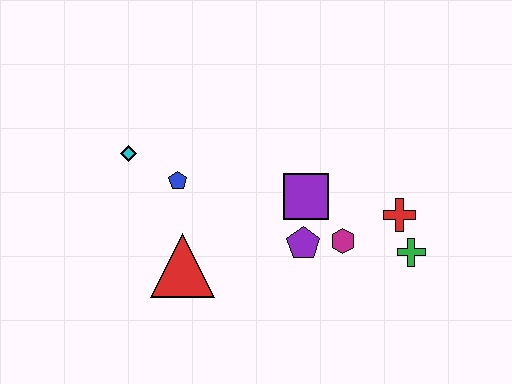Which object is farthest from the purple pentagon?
The cyan diamond is farthest from the purple pentagon.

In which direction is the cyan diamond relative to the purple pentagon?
The cyan diamond is to the left of the purple pentagon.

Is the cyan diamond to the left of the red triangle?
Yes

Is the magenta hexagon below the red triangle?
No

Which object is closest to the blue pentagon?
The cyan diamond is closest to the blue pentagon.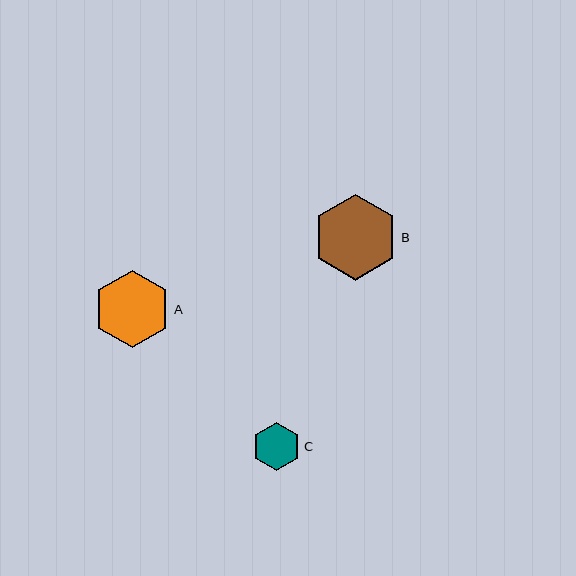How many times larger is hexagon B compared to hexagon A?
Hexagon B is approximately 1.1 times the size of hexagon A.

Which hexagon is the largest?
Hexagon B is the largest with a size of approximately 86 pixels.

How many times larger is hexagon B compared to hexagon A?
Hexagon B is approximately 1.1 times the size of hexagon A.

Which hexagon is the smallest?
Hexagon C is the smallest with a size of approximately 48 pixels.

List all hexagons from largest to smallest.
From largest to smallest: B, A, C.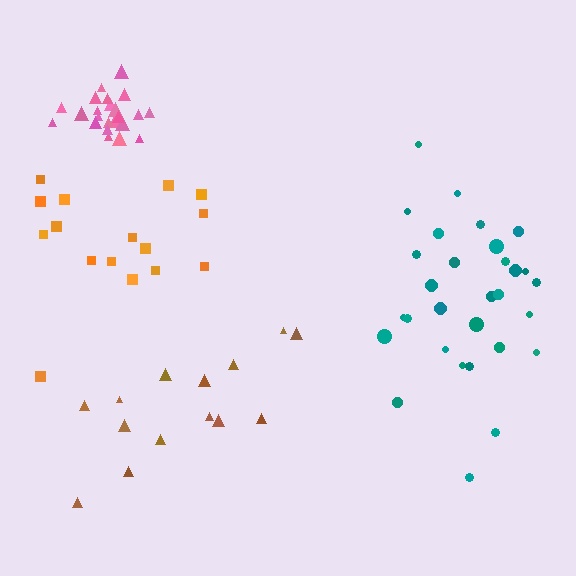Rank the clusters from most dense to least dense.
pink, teal, orange, brown.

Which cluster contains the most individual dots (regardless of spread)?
Teal (30).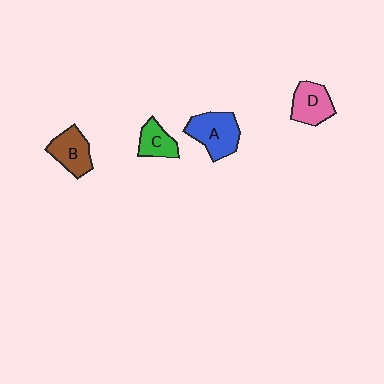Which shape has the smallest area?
Shape C (green).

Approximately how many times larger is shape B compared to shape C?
Approximately 1.3 times.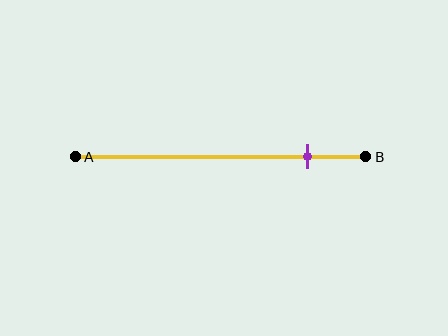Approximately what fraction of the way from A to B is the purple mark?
The purple mark is approximately 80% of the way from A to B.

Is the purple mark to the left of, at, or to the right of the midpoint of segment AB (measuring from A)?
The purple mark is to the right of the midpoint of segment AB.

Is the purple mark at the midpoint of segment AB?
No, the mark is at about 80% from A, not at the 50% midpoint.